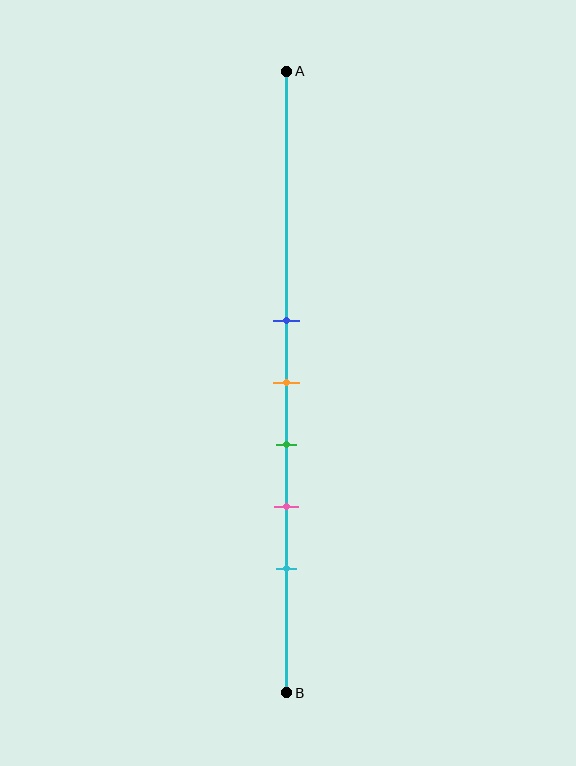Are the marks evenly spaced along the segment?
Yes, the marks are approximately evenly spaced.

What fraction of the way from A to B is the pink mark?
The pink mark is approximately 70% (0.7) of the way from A to B.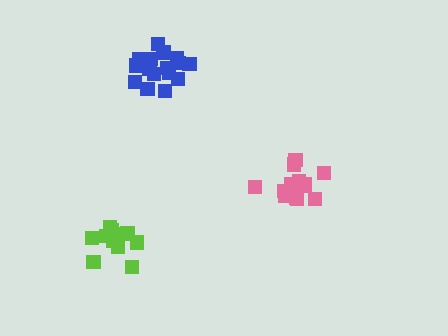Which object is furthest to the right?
The pink cluster is rightmost.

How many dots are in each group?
Group 1: 14 dots, Group 2: 18 dots, Group 3: 12 dots (44 total).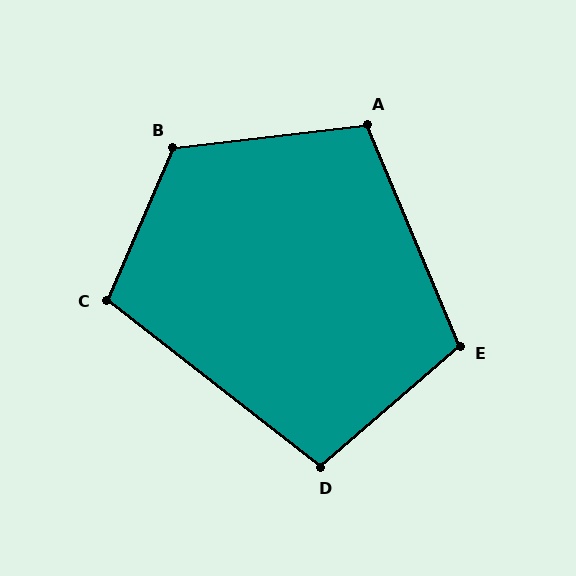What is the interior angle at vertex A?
Approximately 106 degrees (obtuse).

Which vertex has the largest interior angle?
B, at approximately 120 degrees.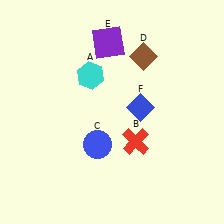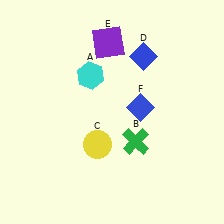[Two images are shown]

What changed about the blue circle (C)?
In Image 1, C is blue. In Image 2, it changed to yellow.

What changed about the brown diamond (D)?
In Image 1, D is brown. In Image 2, it changed to blue.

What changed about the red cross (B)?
In Image 1, B is red. In Image 2, it changed to green.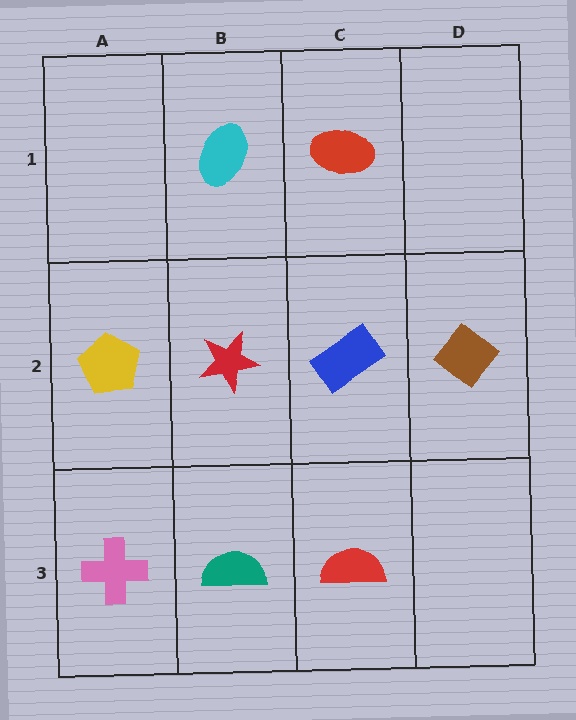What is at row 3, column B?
A teal semicircle.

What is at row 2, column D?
A brown diamond.